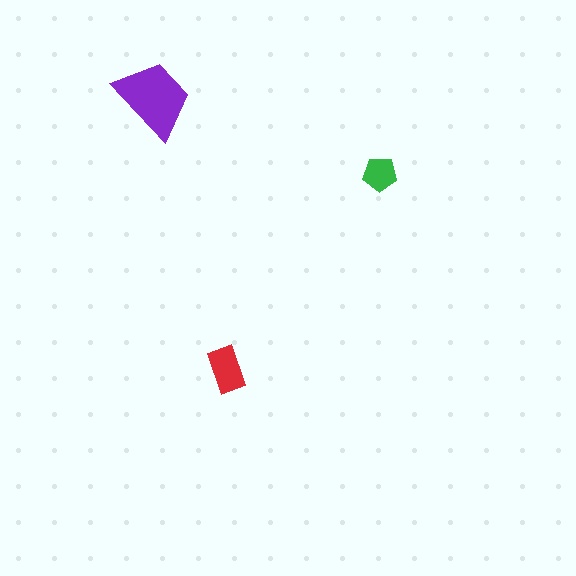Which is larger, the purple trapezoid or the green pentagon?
The purple trapezoid.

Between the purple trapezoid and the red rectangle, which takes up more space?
The purple trapezoid.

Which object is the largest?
The purple trapezoid.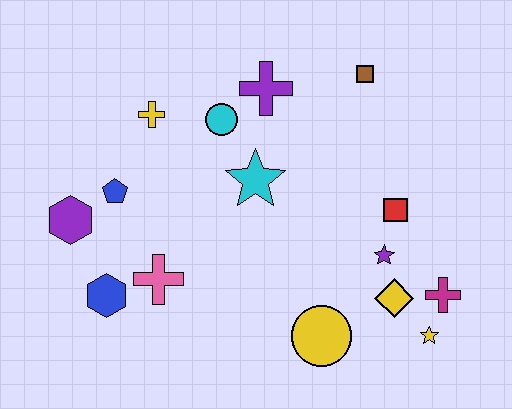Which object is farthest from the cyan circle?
The yellow star is farthest from the cyan circle.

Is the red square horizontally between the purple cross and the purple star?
No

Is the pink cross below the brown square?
Yes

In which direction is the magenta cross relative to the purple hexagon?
The magenta cross is to the right of the purple hexagon.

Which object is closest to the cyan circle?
The purple cross is closest to the cyan circle.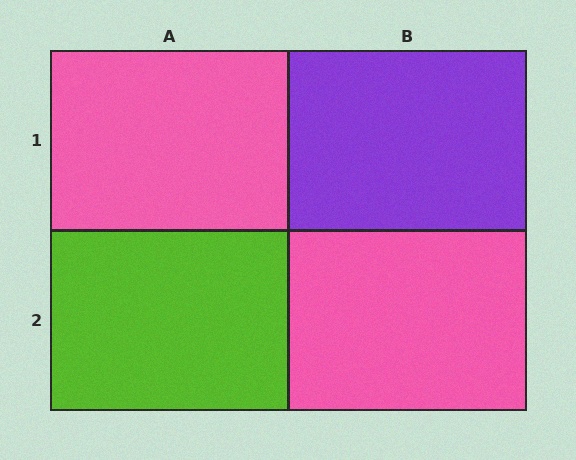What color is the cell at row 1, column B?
Purple.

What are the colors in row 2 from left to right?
Lime, pink.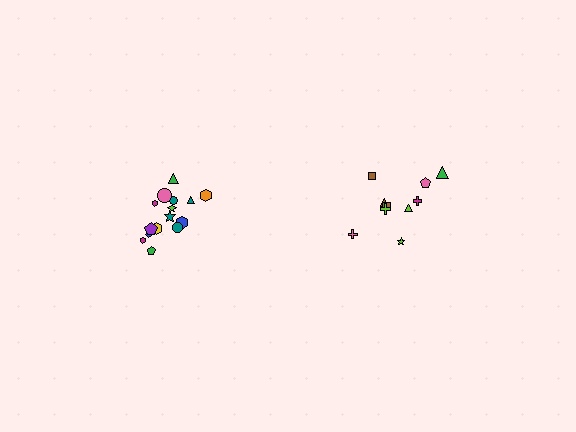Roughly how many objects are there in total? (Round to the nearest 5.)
Roughly 25 objects in total.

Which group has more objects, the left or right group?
The left group.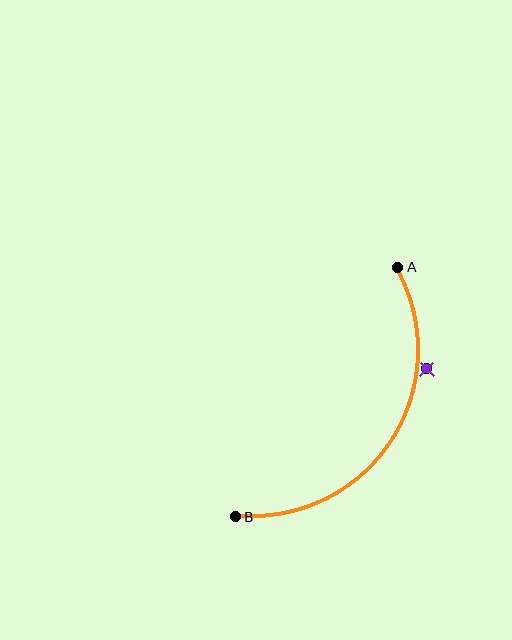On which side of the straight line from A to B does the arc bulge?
The arc bulges to the right of the straight line connecting A and B.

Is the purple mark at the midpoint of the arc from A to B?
No — the purple mark does not lie on the arc at all. It sits slightly outside the curve.